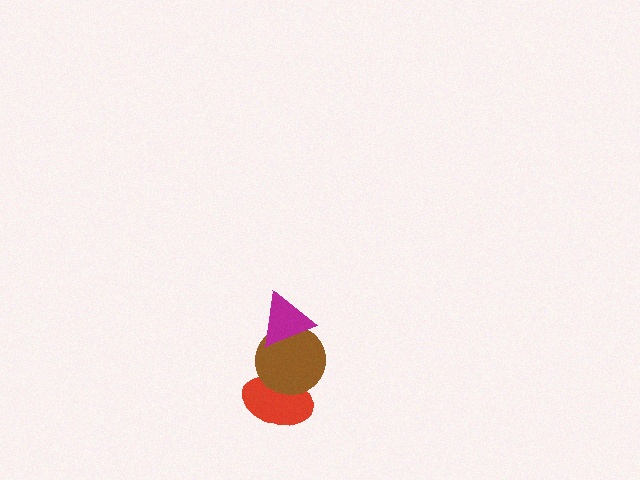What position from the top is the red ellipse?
The red ellipse is 3rd from the top.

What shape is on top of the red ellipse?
The brown circle is on top of the red ellipse.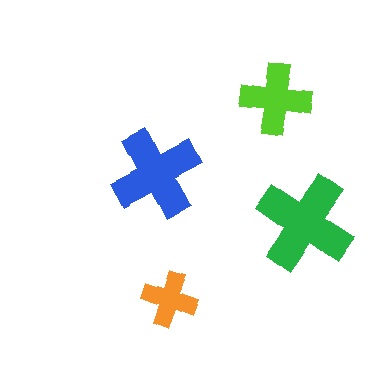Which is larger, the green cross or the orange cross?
The green one.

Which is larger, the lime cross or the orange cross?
The lime one.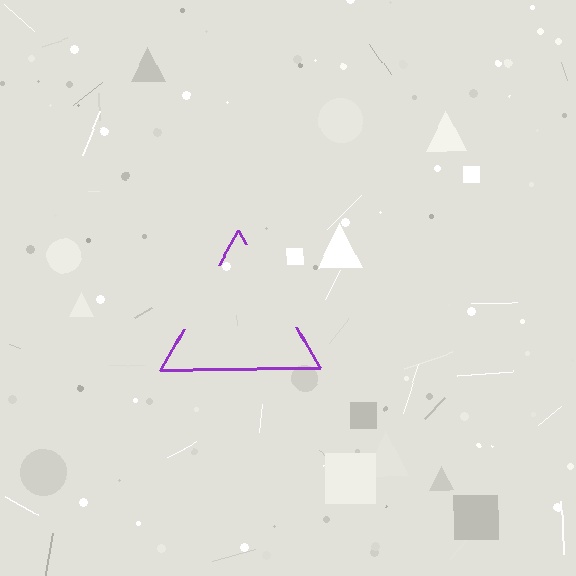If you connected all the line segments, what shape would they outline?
They would outline a triangle.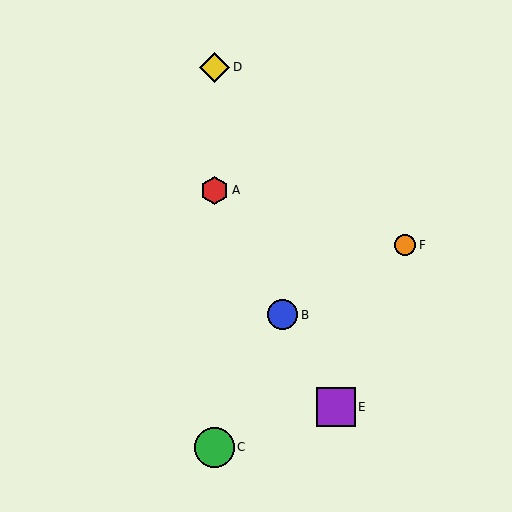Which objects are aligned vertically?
Objects A, C, D are aligned vertically.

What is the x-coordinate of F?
Object F is at x≈405.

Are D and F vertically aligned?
No, D is at x≈215 and F is at x≈405.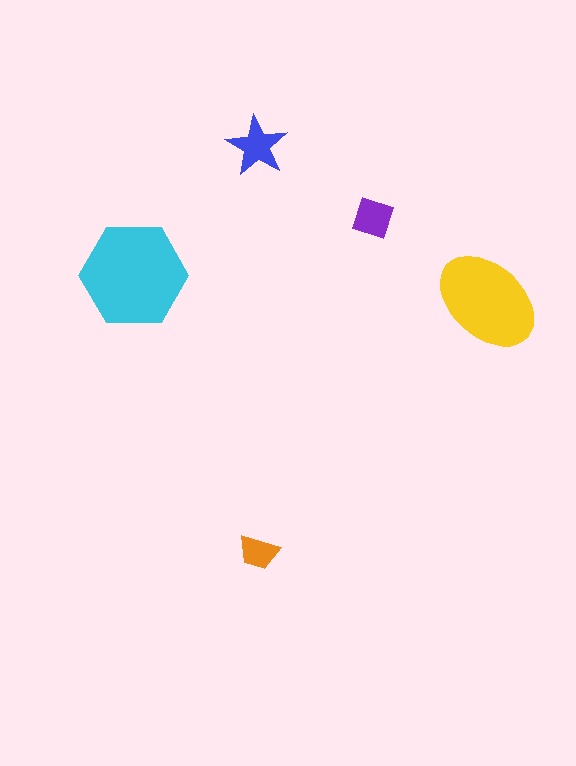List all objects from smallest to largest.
The orange trapezoid, the purple diamond, the blue star, the yellow ellipse, the cyan hexagon.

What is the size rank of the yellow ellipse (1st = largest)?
2nd.